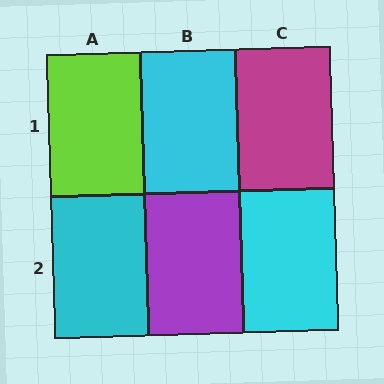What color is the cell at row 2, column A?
Cyan.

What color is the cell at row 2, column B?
Purple.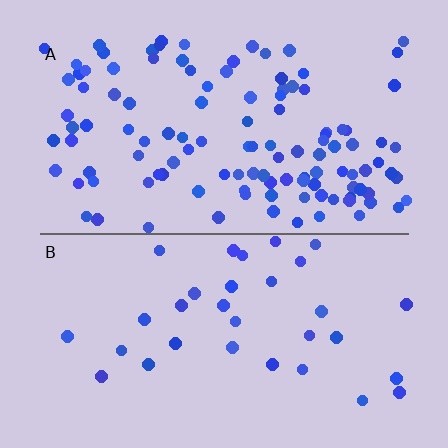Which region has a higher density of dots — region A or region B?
A (the top).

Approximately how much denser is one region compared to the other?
Approximately 3.6× — region A over region B.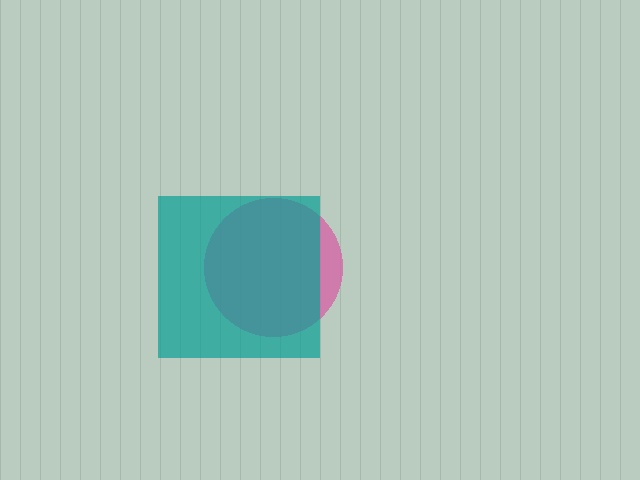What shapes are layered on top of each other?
The layered shapes are: a pink circle, a teal square.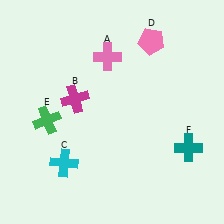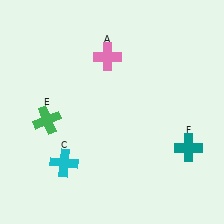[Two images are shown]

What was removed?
The magenta cross (B), the pink pentagon (D) were removed in Image 2.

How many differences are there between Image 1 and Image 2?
There are 2 differences between the two images.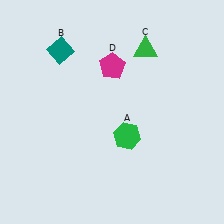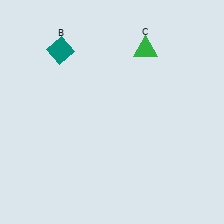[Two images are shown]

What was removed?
The magenta pentagon (D), the green hexagon (A) were removed in Image 2.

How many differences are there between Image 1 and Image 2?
There are 2 differences between the two images.